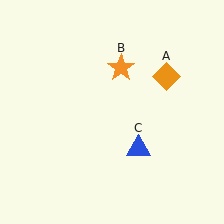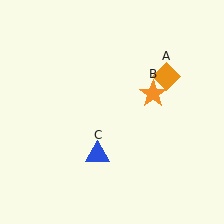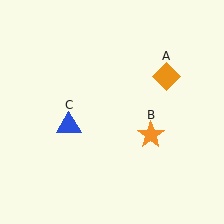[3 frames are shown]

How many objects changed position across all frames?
2 objects changed position: orange star (object B), blue triangle (object C).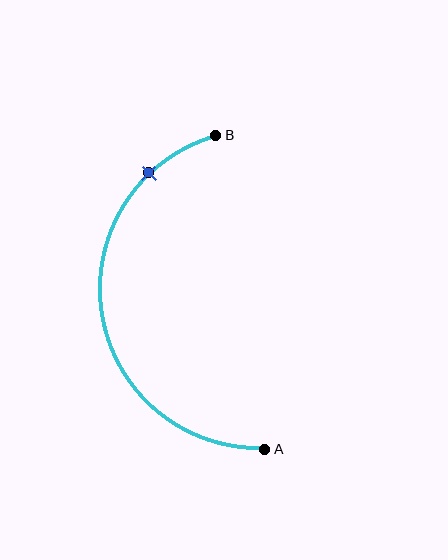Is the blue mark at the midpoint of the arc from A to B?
No. The blue mark lies on the arc but is closer to endpoint B. The arc midpoint would be at the point on the curve equidistant along the arc from both A and B.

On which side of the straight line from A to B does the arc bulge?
The arc bulges to the left of the straight line connecting A and B.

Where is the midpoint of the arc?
The arc midpoint is the point on the curve farthest from the straight line joining A and B. It sits to the left of that line.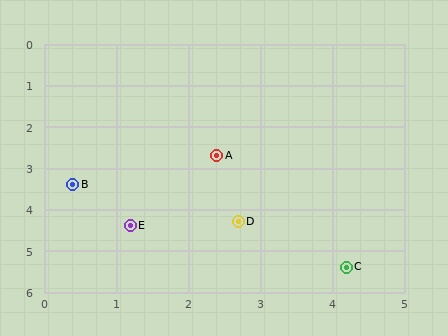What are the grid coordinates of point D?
Point D is at approximately (2.7, 4.3).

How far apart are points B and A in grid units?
Points B and A are about 2.1 grid units apart.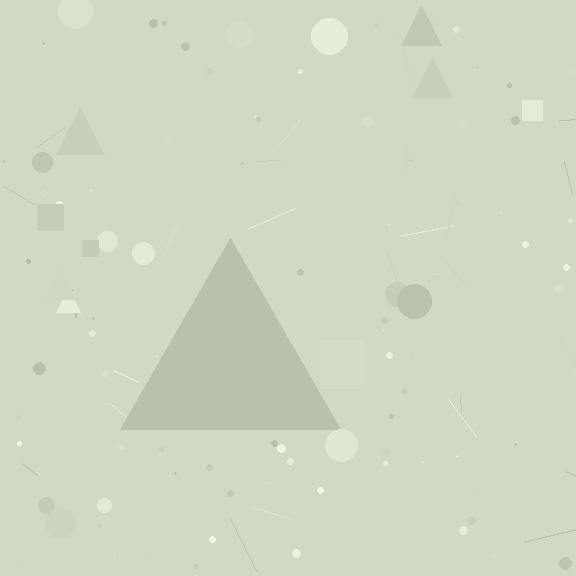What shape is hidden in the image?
A triangle is hidden in the image.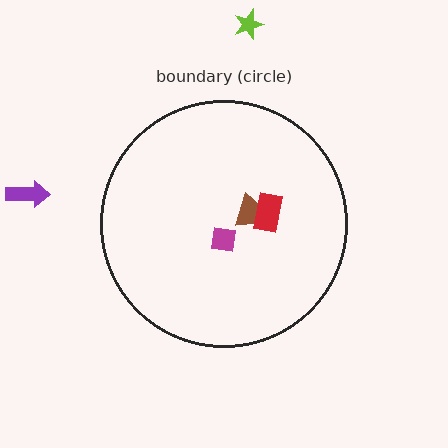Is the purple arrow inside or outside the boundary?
Outside.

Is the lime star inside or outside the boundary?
Outside.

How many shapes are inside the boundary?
3 inside, 2 outside.